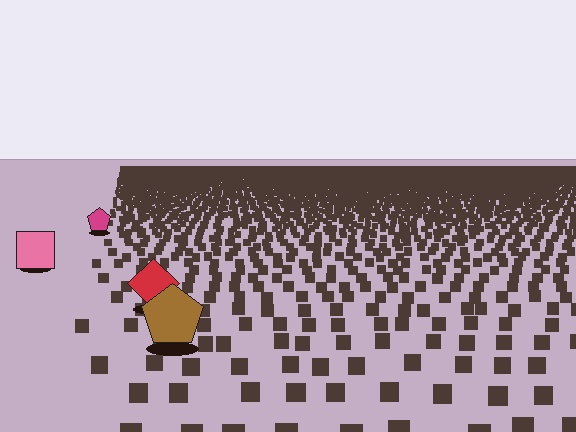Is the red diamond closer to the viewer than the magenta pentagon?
Yes. The red diamond is closer — you can tell from the texture gradient: the ground texture is coarser near it.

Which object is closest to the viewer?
The brown pentagon is closest. The texture marks near it are larger and more spread out.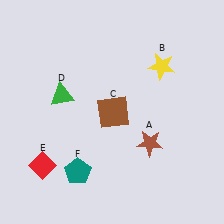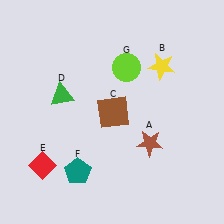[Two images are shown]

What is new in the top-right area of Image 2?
A lime circle (G) was added in the top-right area of Image 2.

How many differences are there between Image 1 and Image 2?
There is 1 difference between the two images.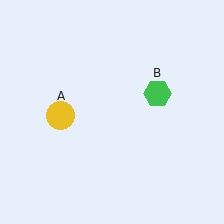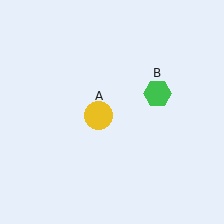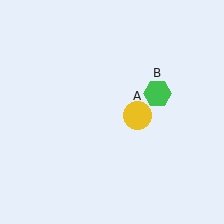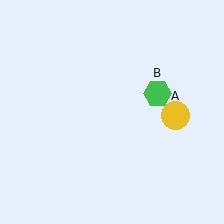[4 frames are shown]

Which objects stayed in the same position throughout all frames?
Green hexagon (object B) remained stationary.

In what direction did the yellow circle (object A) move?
The yellow circle (object A) moved right.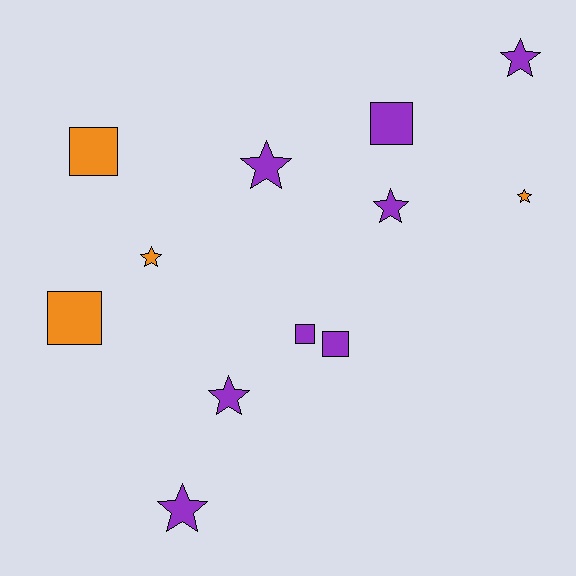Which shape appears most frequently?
Star, with 7 objects.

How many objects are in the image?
There are 12 objects.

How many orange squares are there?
There are 2 orange squares.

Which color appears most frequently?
Purple, with 8 objects.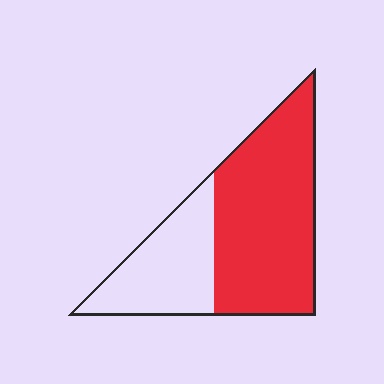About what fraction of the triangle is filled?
About two thirds (2/3).